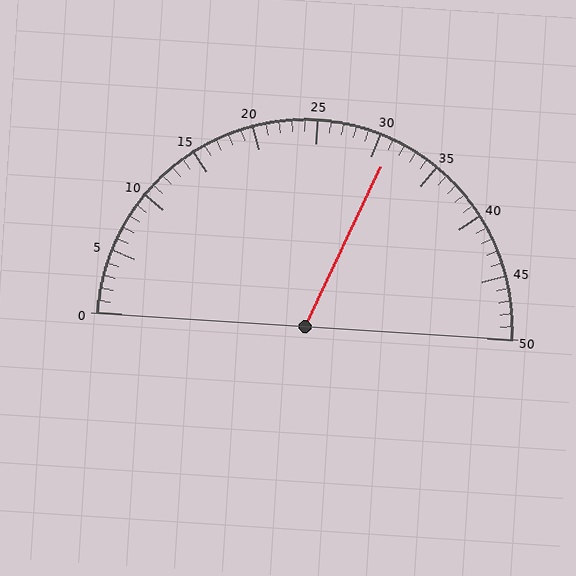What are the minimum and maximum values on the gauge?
The gauge ranges from 0 to 50.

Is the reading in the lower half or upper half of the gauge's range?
The reading is in the upper half of the range (0 to 50).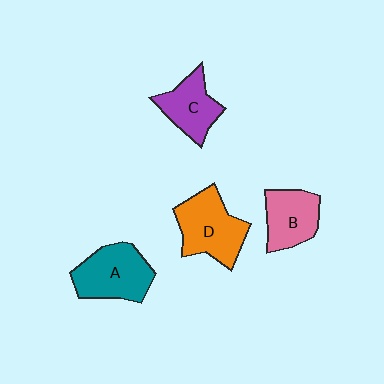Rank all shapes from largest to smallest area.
From largest to smallest: D (orange), A (teal), B (pink), C (purple).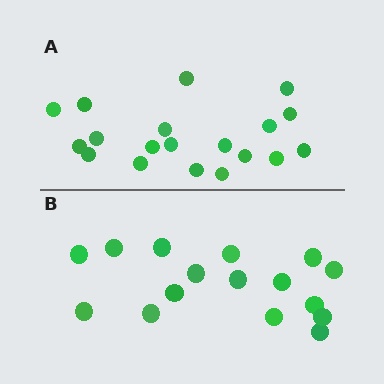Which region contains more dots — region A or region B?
Region A (the top region) has more dots.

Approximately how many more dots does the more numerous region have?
Region A has just a few more — roughly 2 or 3 more dots than region B.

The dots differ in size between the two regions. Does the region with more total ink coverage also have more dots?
No. Region B has more total ink coverage because its dots are larger, but region A actually contains more individual dots. Total area can be misleading — the number of items is what matters here.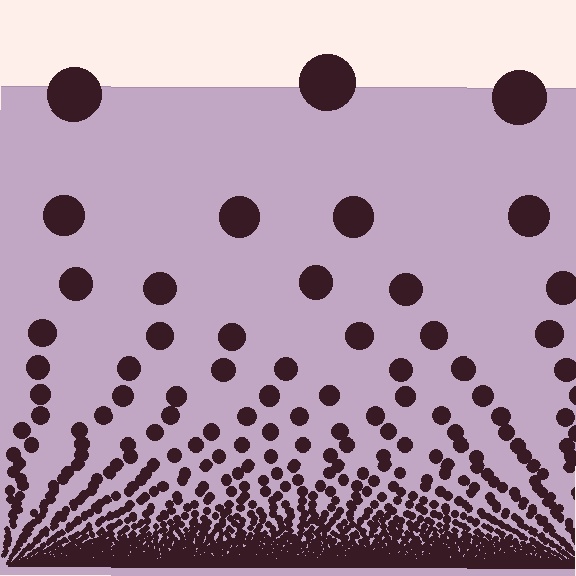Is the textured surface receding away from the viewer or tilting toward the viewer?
The surface appears to tilt toward the viewer. Texture elements get larger and sparser toward the top.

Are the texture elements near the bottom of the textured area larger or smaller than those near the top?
Smaller. The gradient is inverted — elements near the bottom are smaller and denser.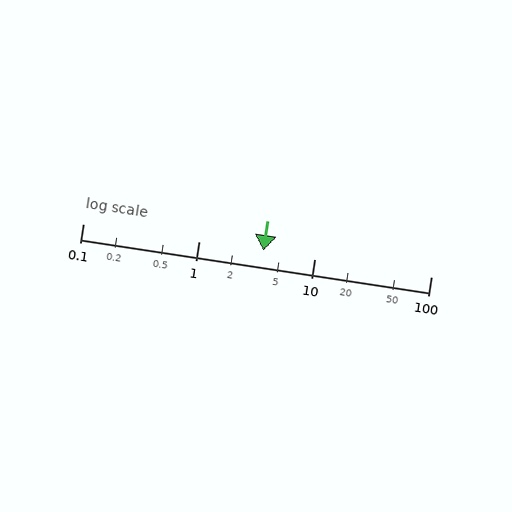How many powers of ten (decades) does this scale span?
The scale spans 3 decades, from 0.1 to 100.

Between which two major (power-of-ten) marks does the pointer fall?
The pointer is between 1 and 10.